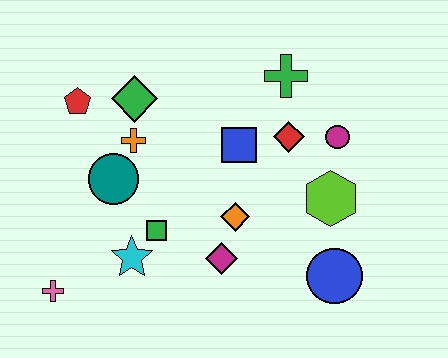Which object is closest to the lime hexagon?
The magenta circle is closest to the lime hexagon.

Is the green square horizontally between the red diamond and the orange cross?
Yes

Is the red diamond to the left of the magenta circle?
Yes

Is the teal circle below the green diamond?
Yes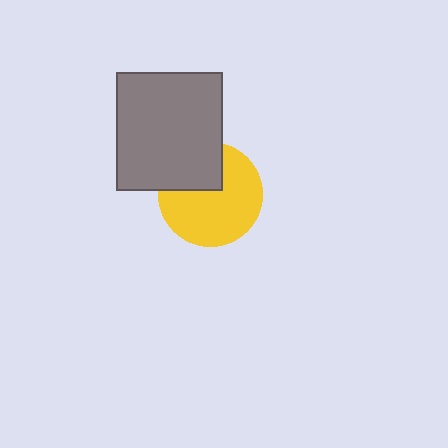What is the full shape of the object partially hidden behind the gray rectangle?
The partially hidden object is a yellow circle.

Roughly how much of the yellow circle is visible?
Most of it is visible (roughly 69%).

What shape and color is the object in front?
The object in front is a gray rectangle.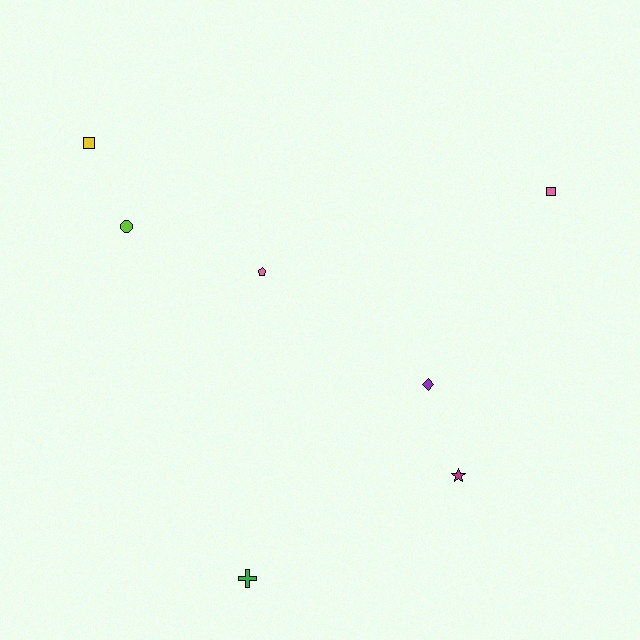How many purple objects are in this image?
There is 1 purple object.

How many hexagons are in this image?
There are no hexagons.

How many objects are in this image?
There are 7 objects.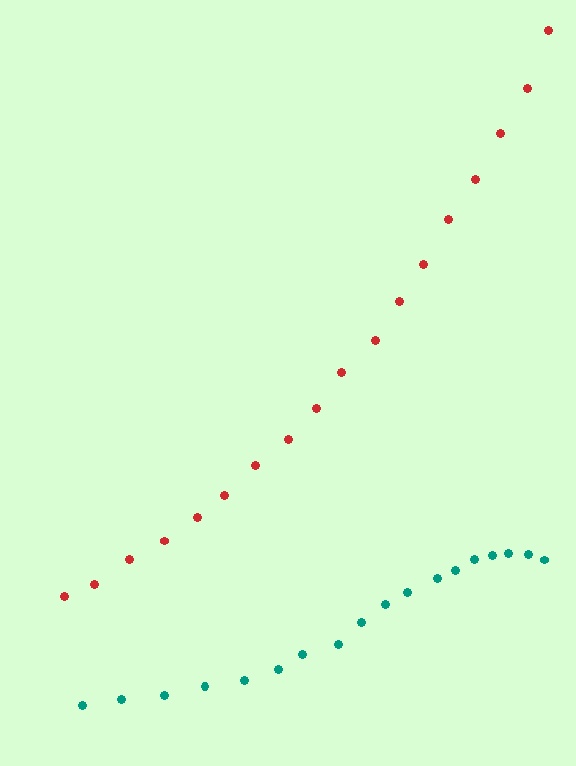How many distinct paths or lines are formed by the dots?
There are 2 distinct paths.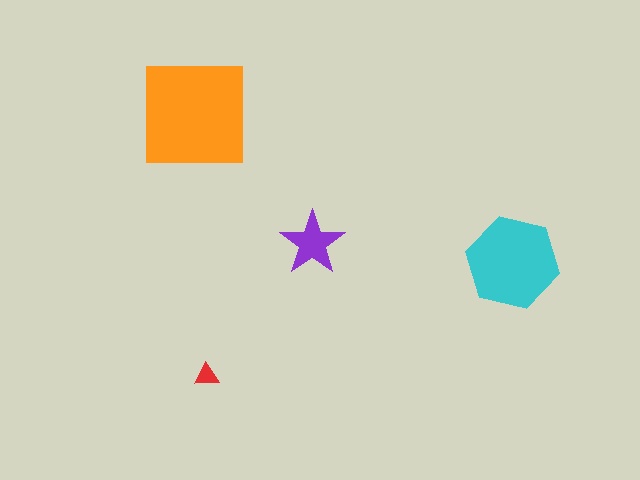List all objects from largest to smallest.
The orange square, the cyan hexagon, the purple star, the red triangle.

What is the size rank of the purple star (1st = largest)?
3rd.